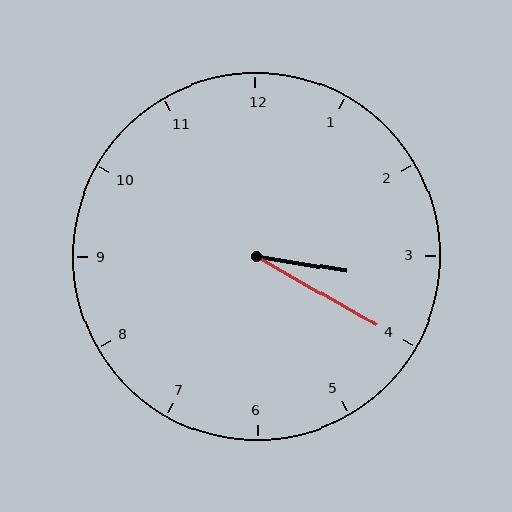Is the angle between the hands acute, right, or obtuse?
It is acute.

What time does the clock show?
3:20.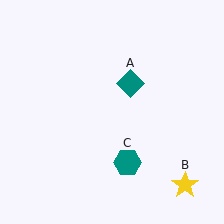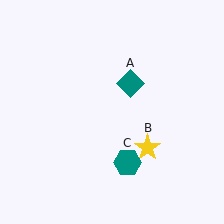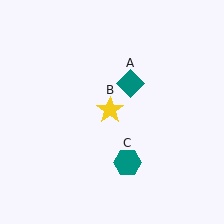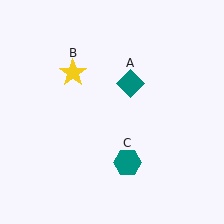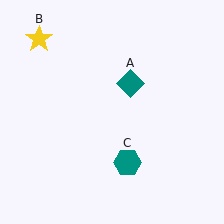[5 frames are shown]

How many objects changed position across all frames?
1 object changed position: yellow star (object B).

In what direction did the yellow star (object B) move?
The yellow star (object B) moved up and to the left.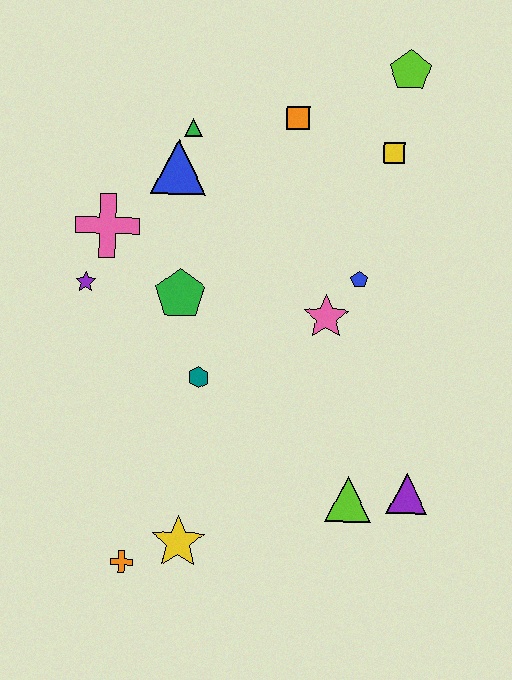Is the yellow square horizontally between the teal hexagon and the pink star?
No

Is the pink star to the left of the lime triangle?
Yes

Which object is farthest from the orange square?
The orange cross is farthest from the orange square.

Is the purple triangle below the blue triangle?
Yes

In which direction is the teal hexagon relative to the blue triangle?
The teal hexagon is below the blue triangle.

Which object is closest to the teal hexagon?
The green pentagon is closest to the teal hexagon.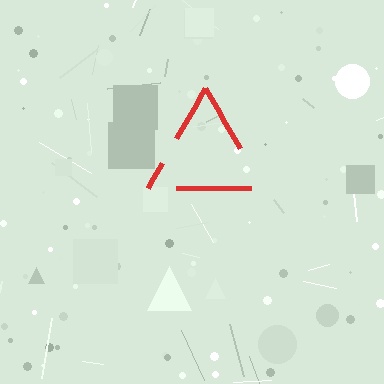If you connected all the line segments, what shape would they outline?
They would outline a triangle.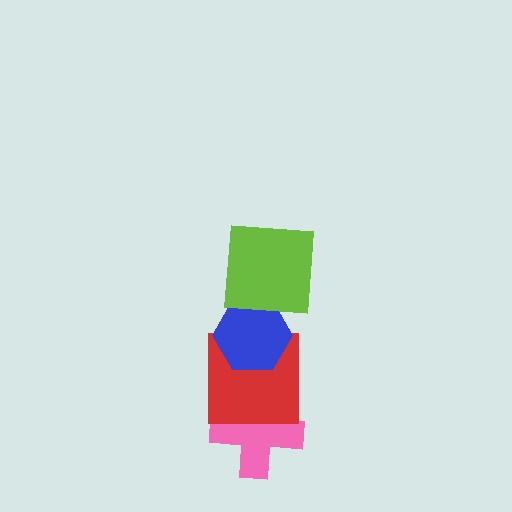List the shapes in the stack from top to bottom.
From top to bottom: the lime square, the blue hexagon, the red square, the pink cross.